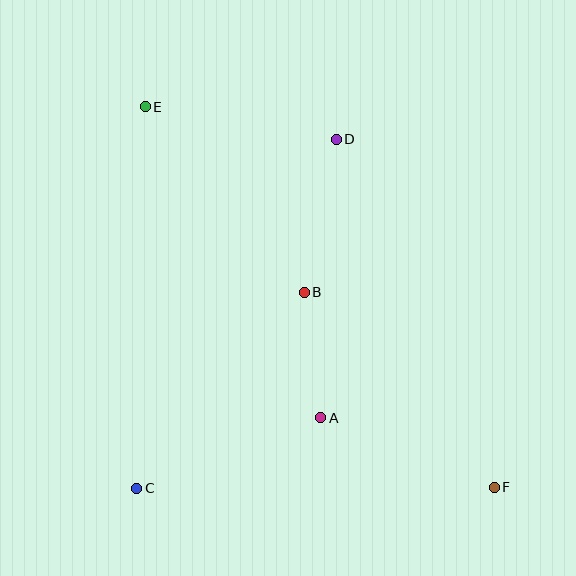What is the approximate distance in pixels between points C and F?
The distance between C and F is approximately 358 pixels.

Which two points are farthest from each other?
Points E and F are farthest from each other.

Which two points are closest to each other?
Points A and B are closest to each other.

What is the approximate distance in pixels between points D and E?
The distance between D and E is approximately 194 pixels.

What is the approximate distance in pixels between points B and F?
The distance between B and F is approximately 272 pixels.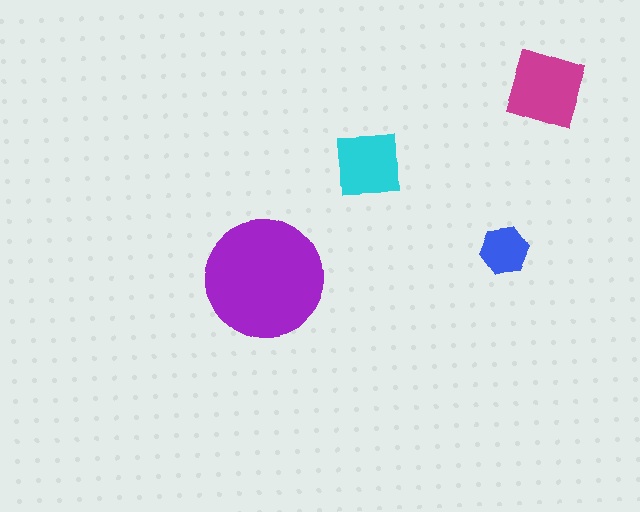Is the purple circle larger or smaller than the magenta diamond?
Larger.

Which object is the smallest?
The blue hexagon.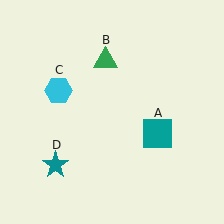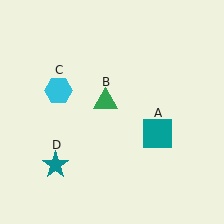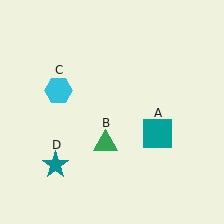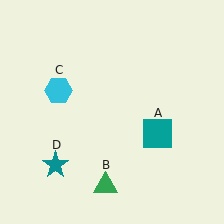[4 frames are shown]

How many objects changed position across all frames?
1 object changed position: green triangle (object B).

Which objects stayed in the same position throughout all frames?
Teal square (object A) and cyan hexagon (object C) and teal star (object D) remained stationary.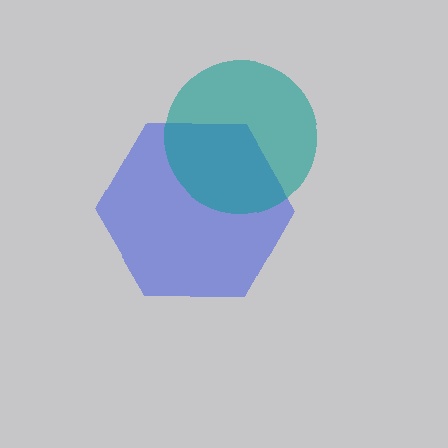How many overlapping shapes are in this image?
There are 2 overlapping shapes in the image.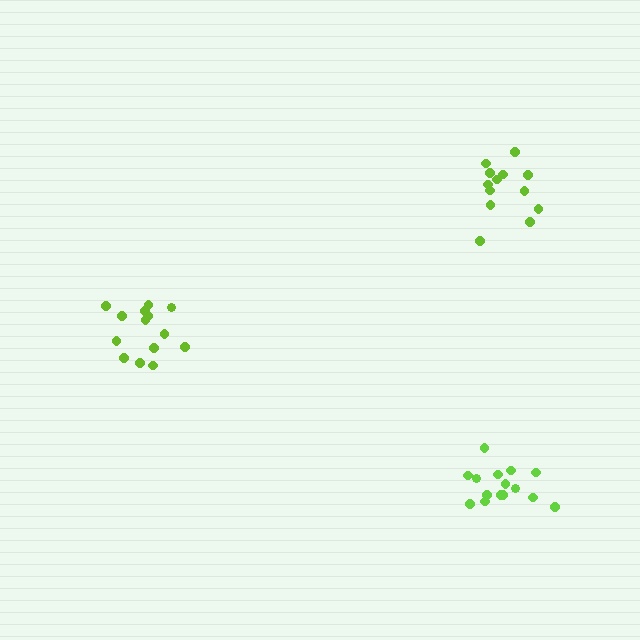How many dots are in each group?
Group 1: 14 dots, Group 2: 13 dots, Group 3: 15 dots (42 total).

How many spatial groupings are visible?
There are 3 spatial groupings.